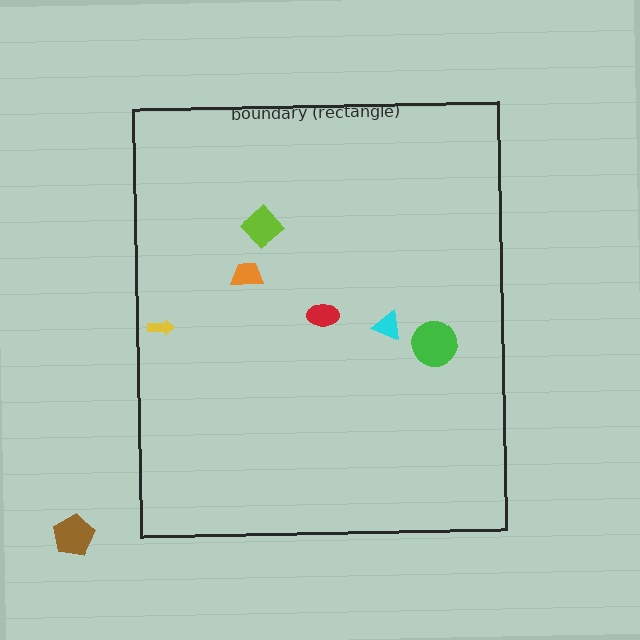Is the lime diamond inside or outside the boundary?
Inside.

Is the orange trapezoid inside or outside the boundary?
Inside.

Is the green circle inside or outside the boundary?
Inside.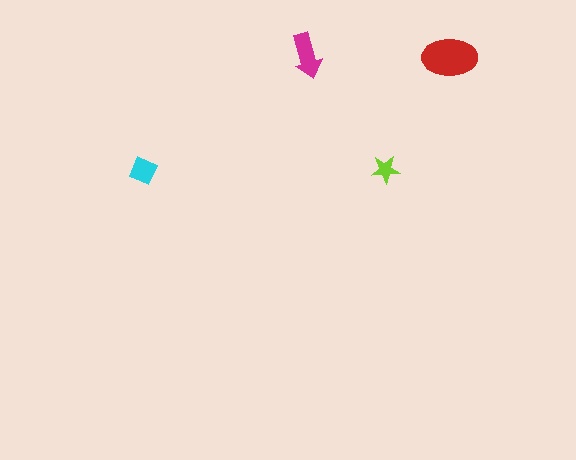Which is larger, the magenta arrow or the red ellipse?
The red ellipse.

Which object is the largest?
The red ellipse.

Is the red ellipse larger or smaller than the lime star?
Larger.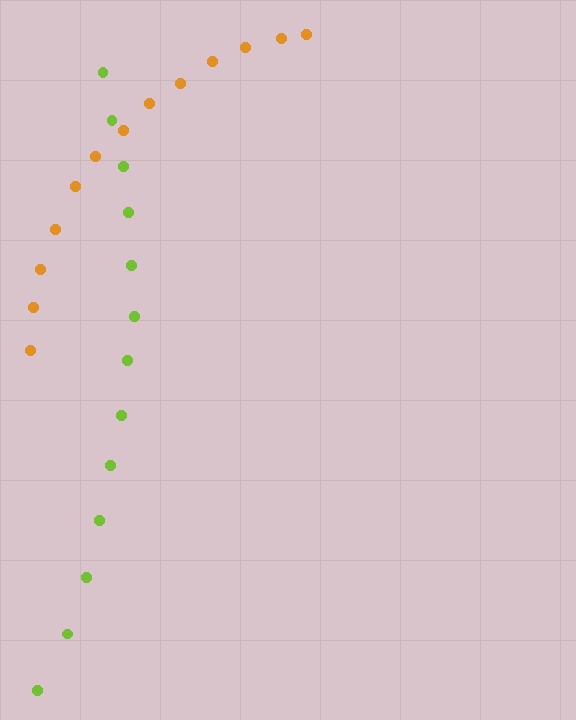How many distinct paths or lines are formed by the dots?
There are 2 distinct paths.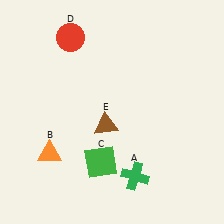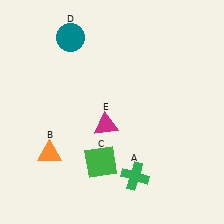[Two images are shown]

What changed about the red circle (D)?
In Image 1, D is red. In Image 2, it changed to teal.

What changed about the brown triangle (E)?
In Image 1, E is brown. In Image 2, it changed to magenta.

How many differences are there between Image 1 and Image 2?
There are 2 differences between the two images.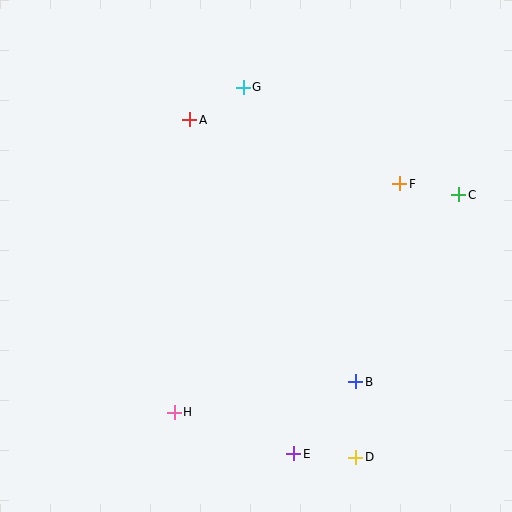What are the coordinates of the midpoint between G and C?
The midpoint between G and C is at (351, 141).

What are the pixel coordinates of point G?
Point G is at (243, 87).